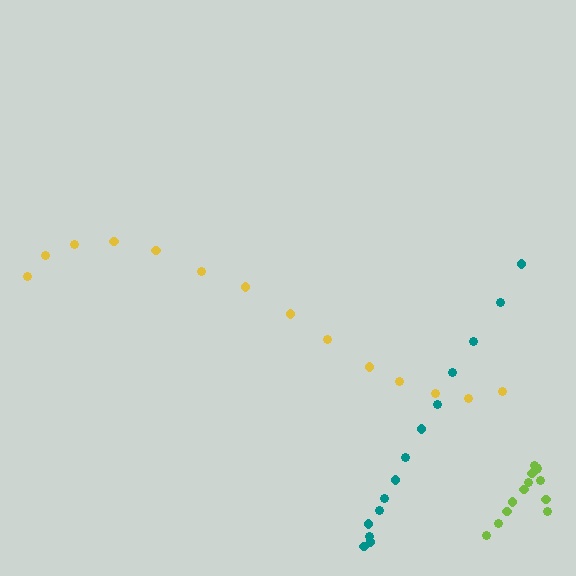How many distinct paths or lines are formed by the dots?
There are 3 distinct paths.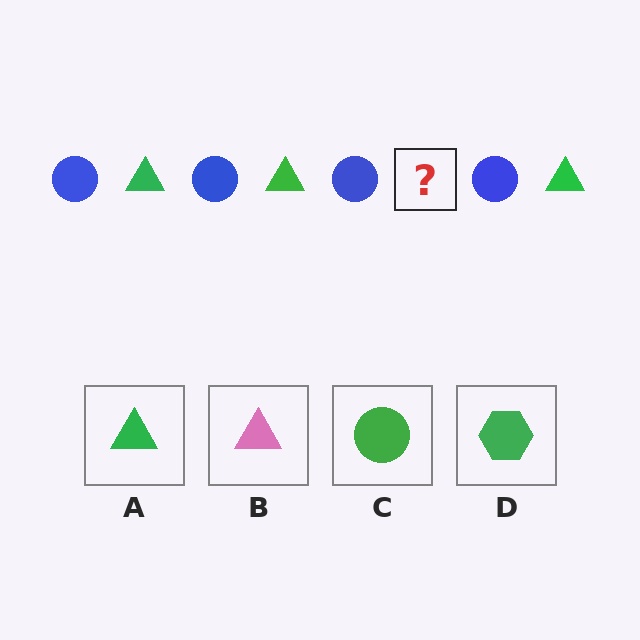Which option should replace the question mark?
Option A.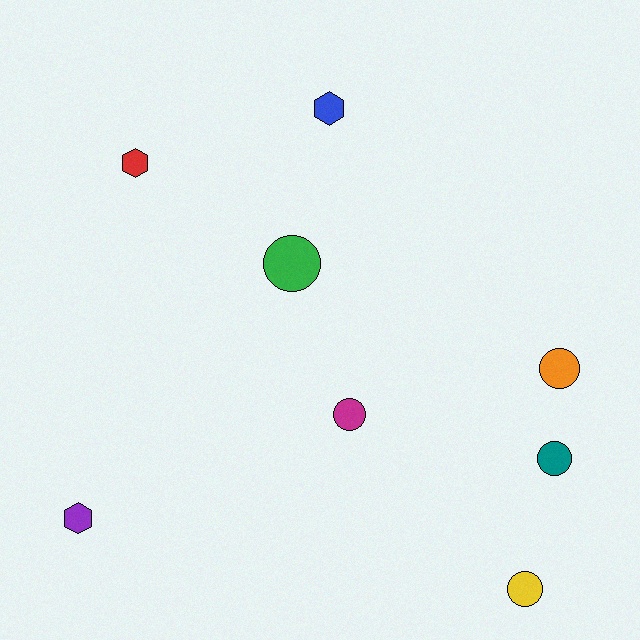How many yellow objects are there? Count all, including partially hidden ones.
There is 1 yellow object.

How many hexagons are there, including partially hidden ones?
There are 3 hexagons.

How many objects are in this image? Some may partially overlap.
There are 8 objects.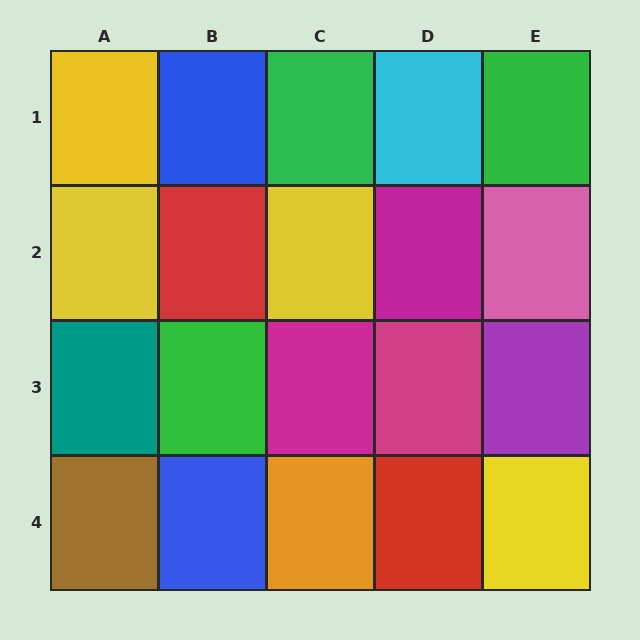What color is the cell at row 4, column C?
Orange.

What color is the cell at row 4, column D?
Red.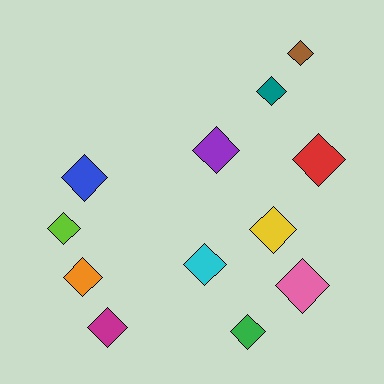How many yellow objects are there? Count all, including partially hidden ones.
There is 1 yellow object.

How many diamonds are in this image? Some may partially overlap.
There are 12 diamonds.